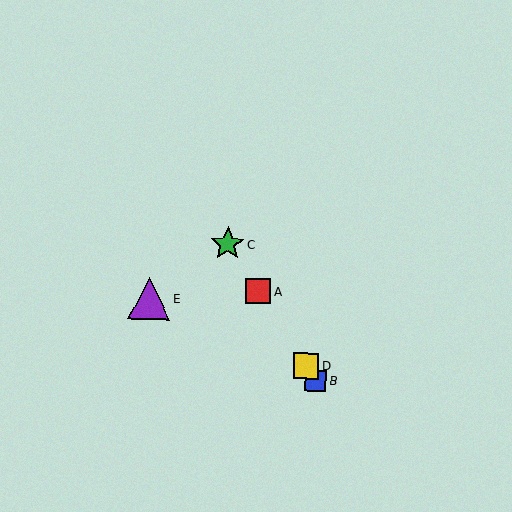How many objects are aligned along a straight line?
4 objects (A, B, C, D) are aligned along a straight line.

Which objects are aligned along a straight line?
Objects A, B, C, D are aligned along a straight line.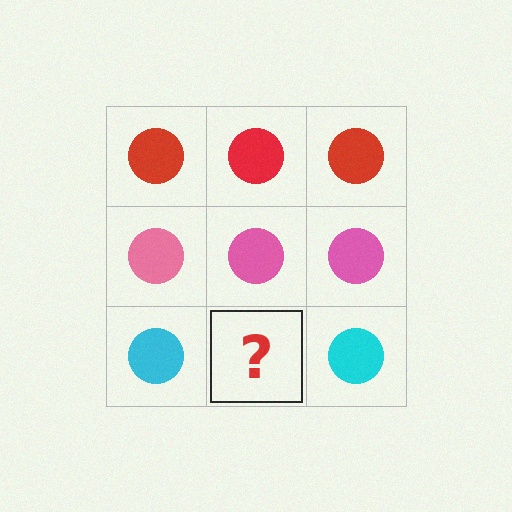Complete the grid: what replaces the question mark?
The question mark should be replaced with a cyan circle.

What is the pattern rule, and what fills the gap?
The rule is that each row has a consistent color. The gap should be filled with a cyan circle.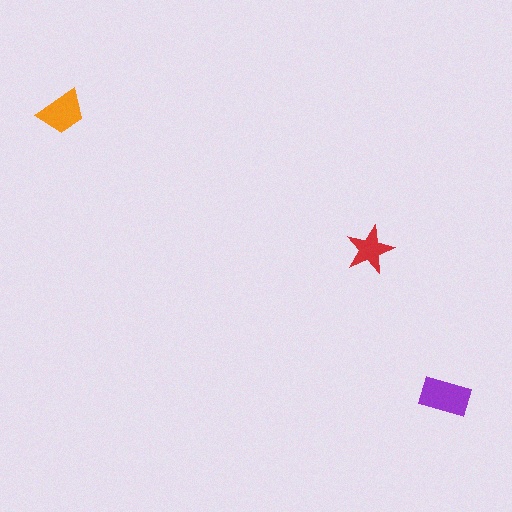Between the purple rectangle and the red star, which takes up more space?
The purple rectangle.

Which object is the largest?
The purple rectangle.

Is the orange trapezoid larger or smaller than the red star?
Larger.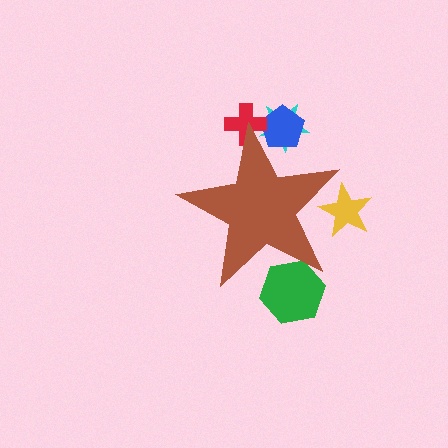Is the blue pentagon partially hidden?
Yes, the blue pentagon is partially hidden behind the brown star.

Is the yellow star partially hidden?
Yes, the yellow star is partially hidden behind the brown star.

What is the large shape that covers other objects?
A brown star.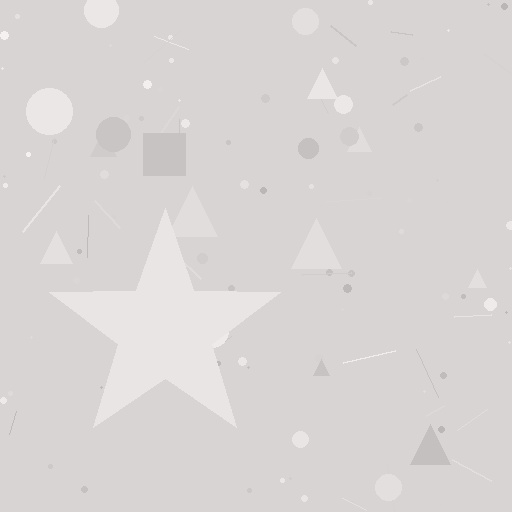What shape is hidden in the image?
A star is hidden in the image.